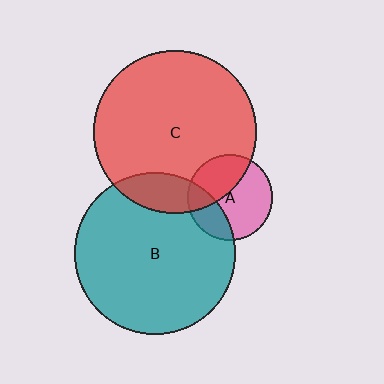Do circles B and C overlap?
Yes.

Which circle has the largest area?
Circle C (red).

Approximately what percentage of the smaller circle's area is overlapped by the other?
Approximately 15%.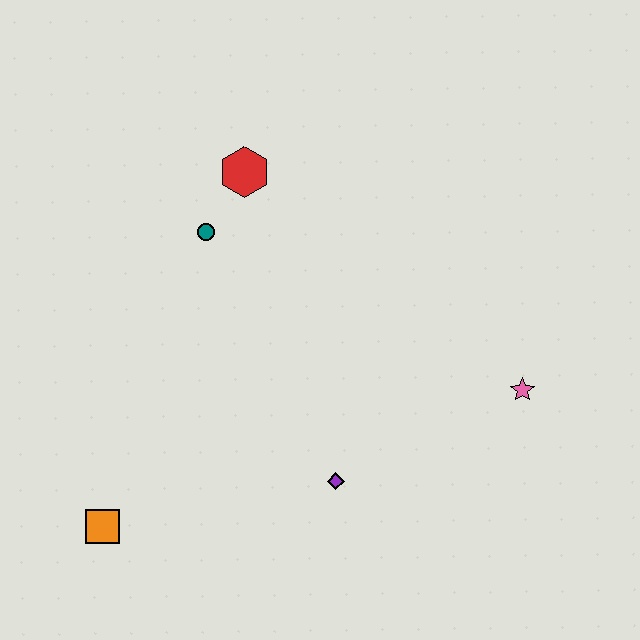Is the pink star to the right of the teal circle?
Yes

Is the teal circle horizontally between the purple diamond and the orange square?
Yes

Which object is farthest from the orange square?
The pink star is farthest from the orange square.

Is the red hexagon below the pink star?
No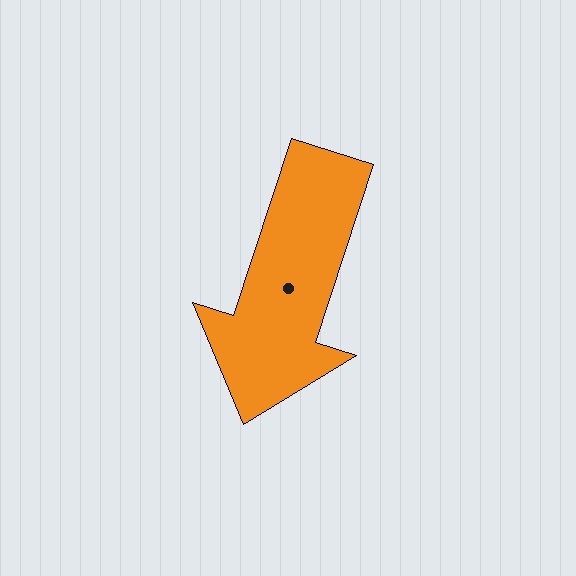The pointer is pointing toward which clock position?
Roughly 7 o'clock.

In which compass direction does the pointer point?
South.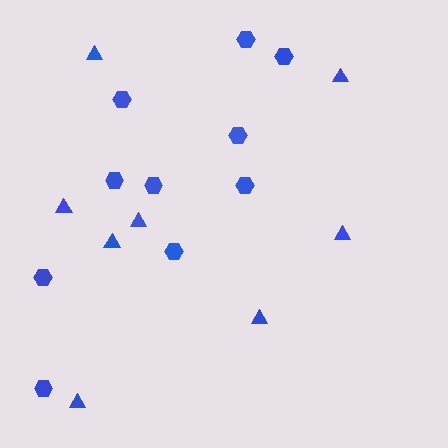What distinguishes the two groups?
There are 2 groups: one group of triangles (8) and one group of hexagons (10).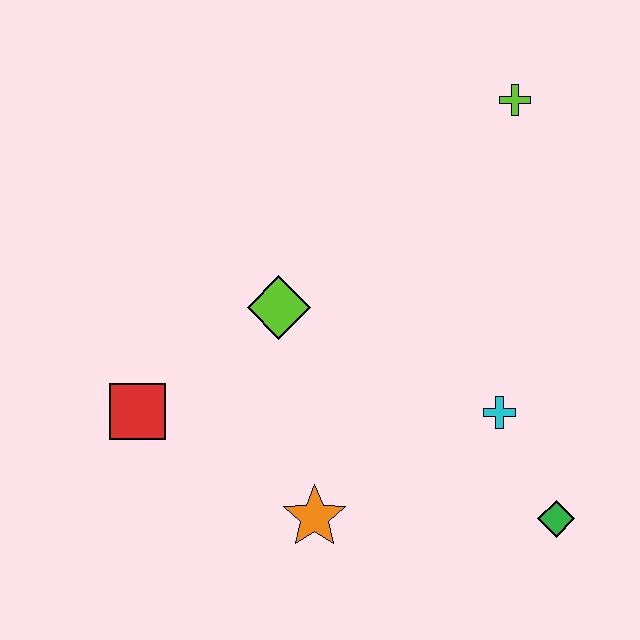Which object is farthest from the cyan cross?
The red square is farthest from the cyan cross.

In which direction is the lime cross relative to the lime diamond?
The lime cross is to the right of the lime diamond.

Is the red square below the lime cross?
Yes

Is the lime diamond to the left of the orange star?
Yes